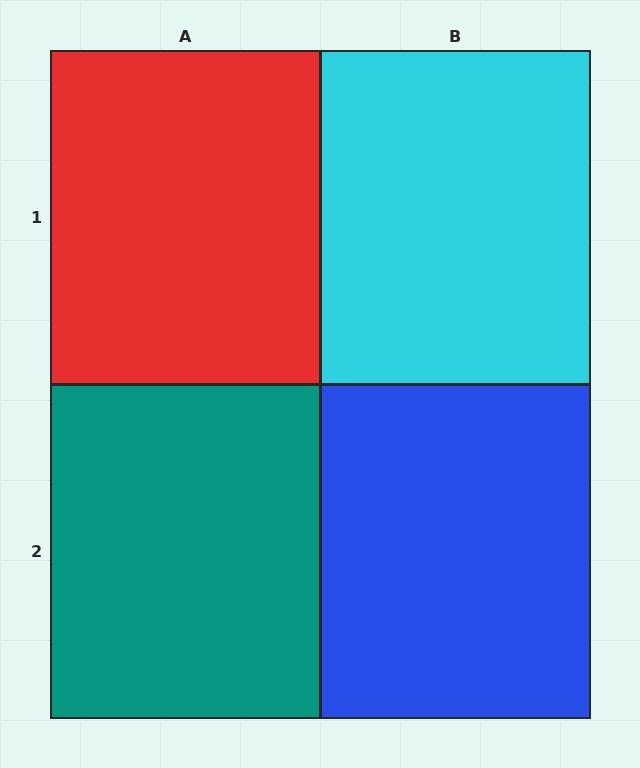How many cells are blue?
1 cell is blue.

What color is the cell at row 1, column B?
Cyan.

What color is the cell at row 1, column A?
Red.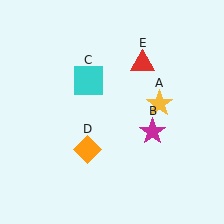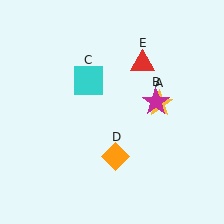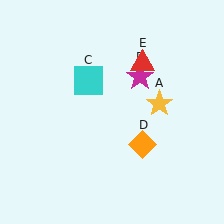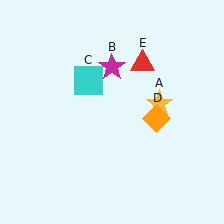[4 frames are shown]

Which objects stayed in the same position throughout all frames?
Yellow star (object A) and cyan square (object C) and red triangle (object E) remained stationary.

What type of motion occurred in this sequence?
The magenta star (object B), orange diamond (object D) rotated counterclockwise around the center of the scene.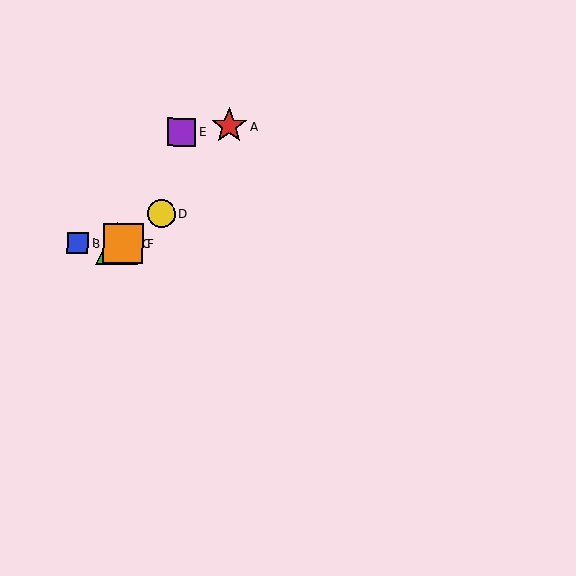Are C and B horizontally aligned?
Yes, both are at y≈244.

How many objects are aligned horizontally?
3 objects (B, C, F) are aligned horizontally.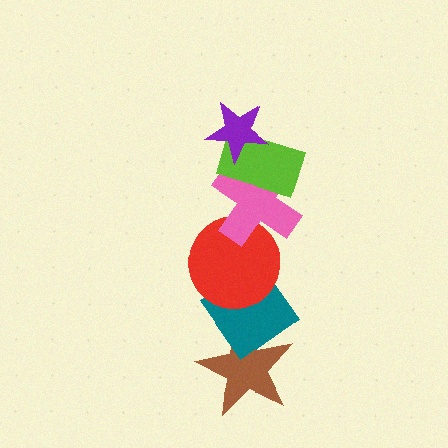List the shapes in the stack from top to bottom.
From top to bottom: the purple star, the lime rectangle, the pink cross, the red circle, the teal diamond, the brown star.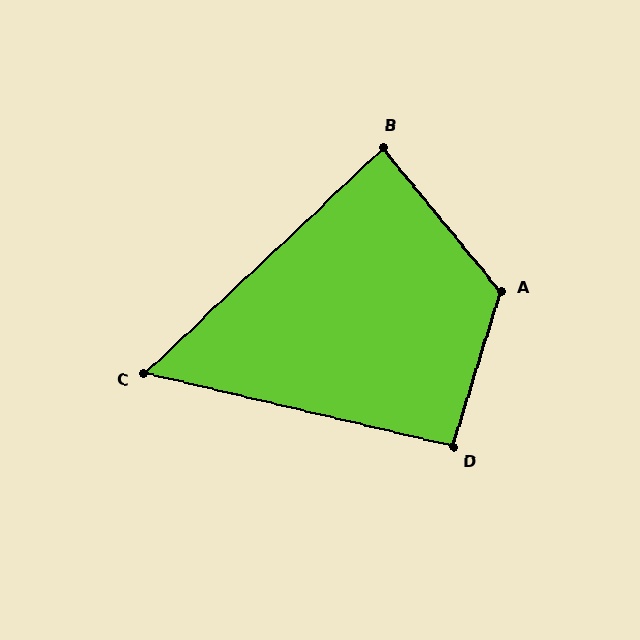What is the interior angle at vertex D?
Approximately 94 degrees (approximately right).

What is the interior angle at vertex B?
Approximately 86 degrees (approximately right).